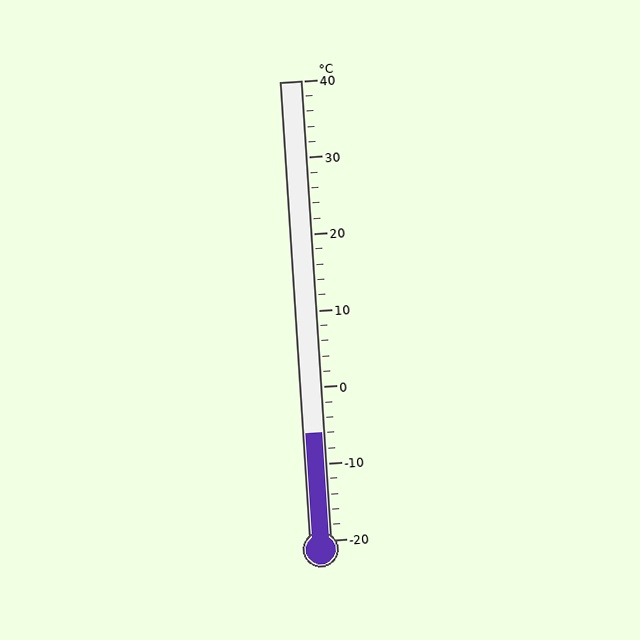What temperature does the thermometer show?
The thermometer shows approximately -6°C.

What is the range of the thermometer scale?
The thermometer scale ranges from -20°C to 40°C.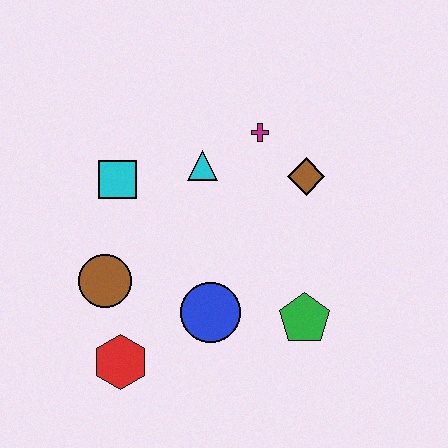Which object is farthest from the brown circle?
The brown diamond is farthest from the brown circle.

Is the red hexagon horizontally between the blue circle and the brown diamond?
No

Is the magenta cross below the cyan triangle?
No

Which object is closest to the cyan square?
The cyan triangle is closest to the cyan square.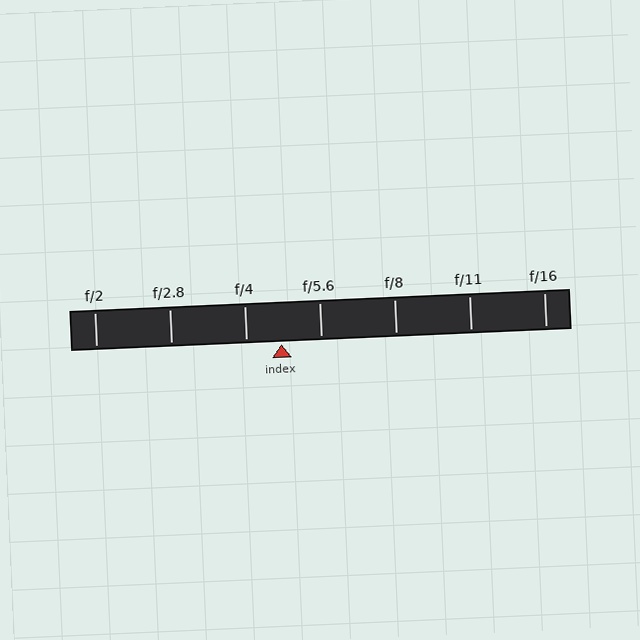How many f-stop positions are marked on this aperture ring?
There are 7 f-stop positions marked.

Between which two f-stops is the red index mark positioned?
The index mark is between f/4 and f/5.6.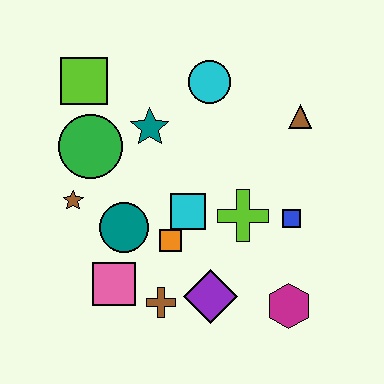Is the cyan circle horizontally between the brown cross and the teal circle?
No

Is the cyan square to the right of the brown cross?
Yes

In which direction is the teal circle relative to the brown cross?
The teal circle is above the brown cross.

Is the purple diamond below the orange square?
Yes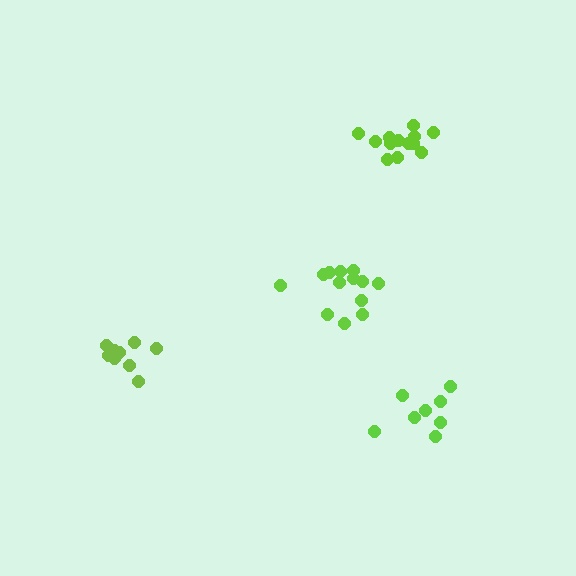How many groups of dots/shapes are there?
There are 4 groups.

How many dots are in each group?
Group 1: 8 dots, Group 2: 13 dots, Group 3: 9 dots, Group 4: 13 dots (43 total).